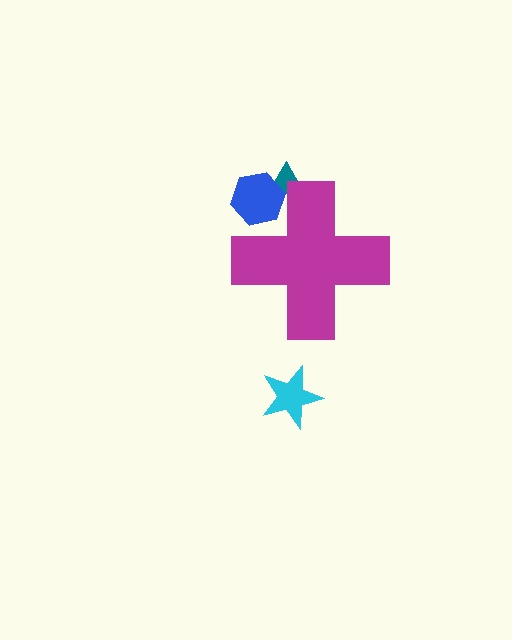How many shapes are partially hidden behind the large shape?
2 shapes are partially hidden.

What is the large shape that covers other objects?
A magenta cross.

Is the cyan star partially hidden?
No, the cyan star is fully visible.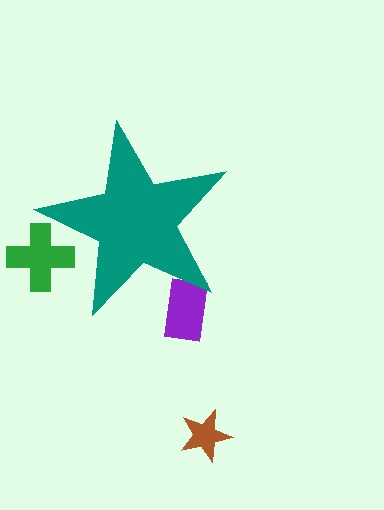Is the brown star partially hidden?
No, the brown star is fully visible.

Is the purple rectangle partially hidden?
Yes, the purple rectangle is partially hidden behind the teal star.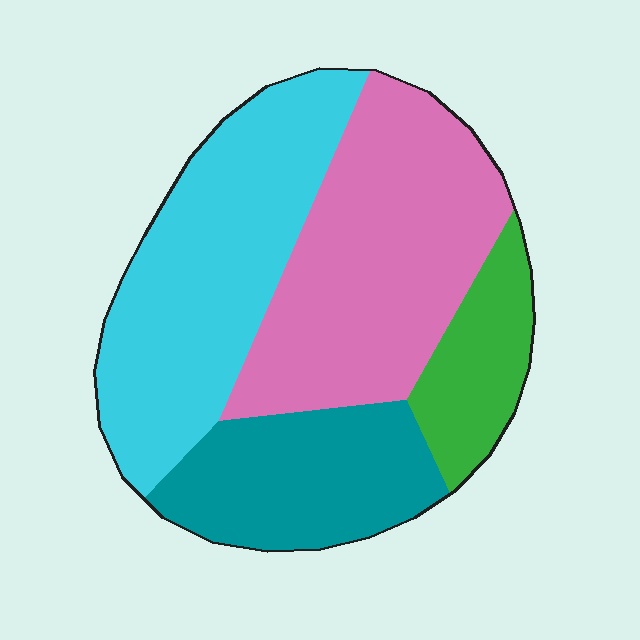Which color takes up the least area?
Green, at roughly 10%.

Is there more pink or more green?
Pink.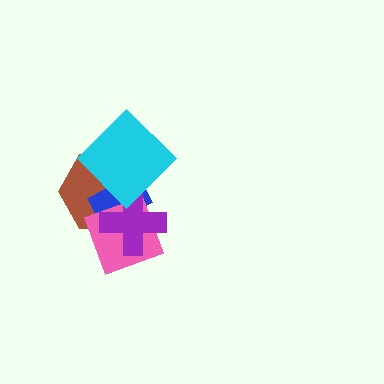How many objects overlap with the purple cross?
4 objects overlap with the purple cross.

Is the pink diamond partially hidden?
Yes, it is partially covered by another shape.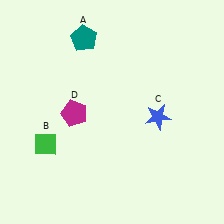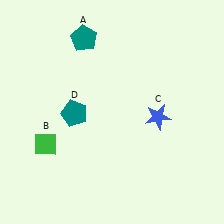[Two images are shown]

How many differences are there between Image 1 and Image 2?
There is 1 difference between the two images.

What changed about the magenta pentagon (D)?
In Image 1, D is magenta. In Image 2, it changed to teal.